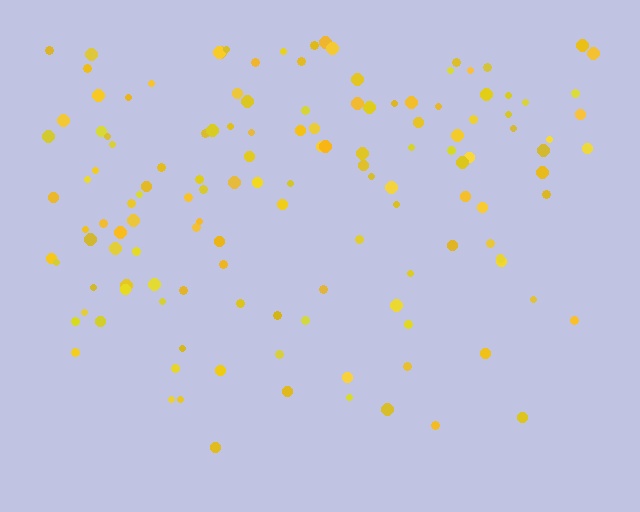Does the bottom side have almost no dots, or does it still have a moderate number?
Still a moderate number, just noticeably fewer than the top.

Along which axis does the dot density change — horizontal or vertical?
Vertical.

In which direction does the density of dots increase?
From bottom to top, with the top side densest.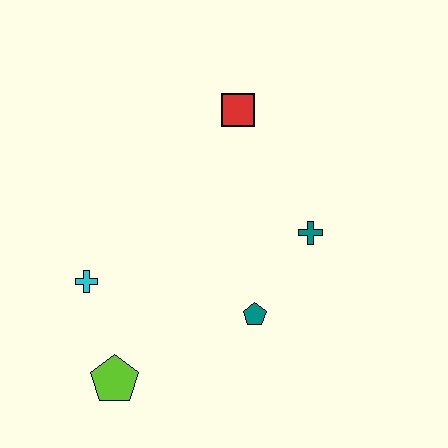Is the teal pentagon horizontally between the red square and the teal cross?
Yes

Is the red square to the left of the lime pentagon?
No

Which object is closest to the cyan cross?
The lime pentagon is closest to the cyan cross.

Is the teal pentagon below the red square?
Yes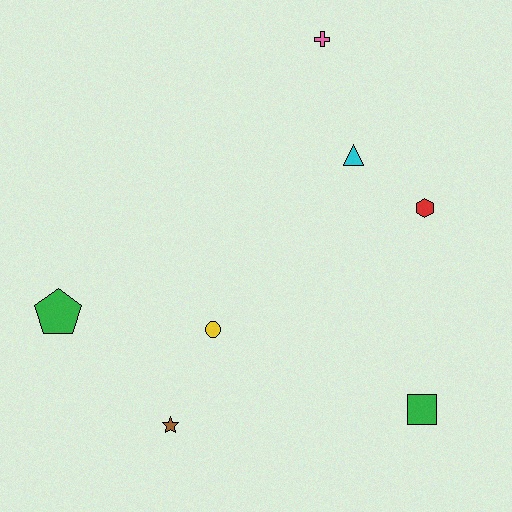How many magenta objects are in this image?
There are no magenta objects.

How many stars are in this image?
There is 1 star.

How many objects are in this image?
There are 7 objects.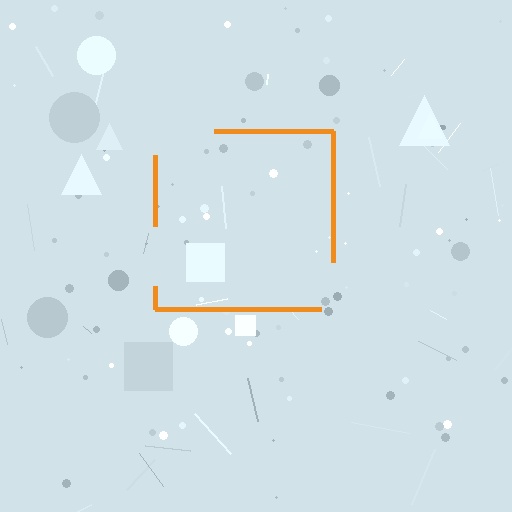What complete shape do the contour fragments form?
The contour fragments form a square.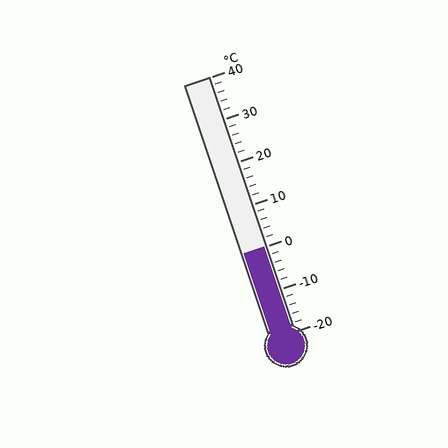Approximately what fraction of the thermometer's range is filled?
The thermometer is filled to approximately 35% of its range.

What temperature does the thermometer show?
The thermometer shows approximately 0°C.